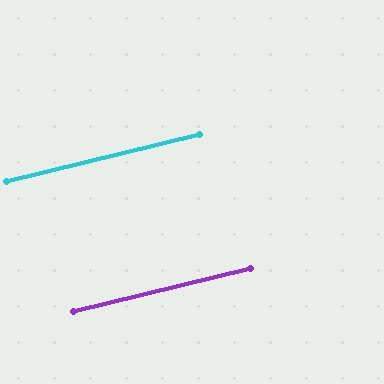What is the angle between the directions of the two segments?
Approximately 0 degrees.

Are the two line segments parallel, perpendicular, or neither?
Parallel — their directions differ by only 0.3°.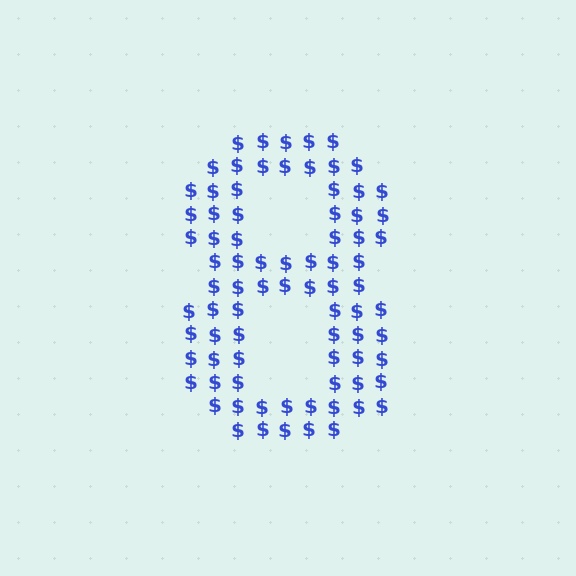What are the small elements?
The small elements are dollar signs.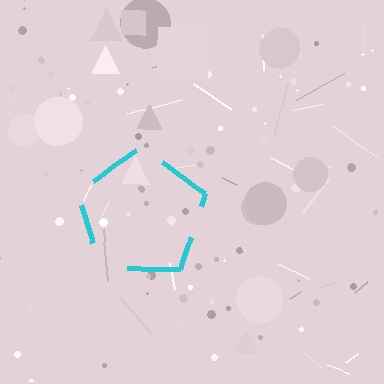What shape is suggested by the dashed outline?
The dashed outline suggests a pentagon.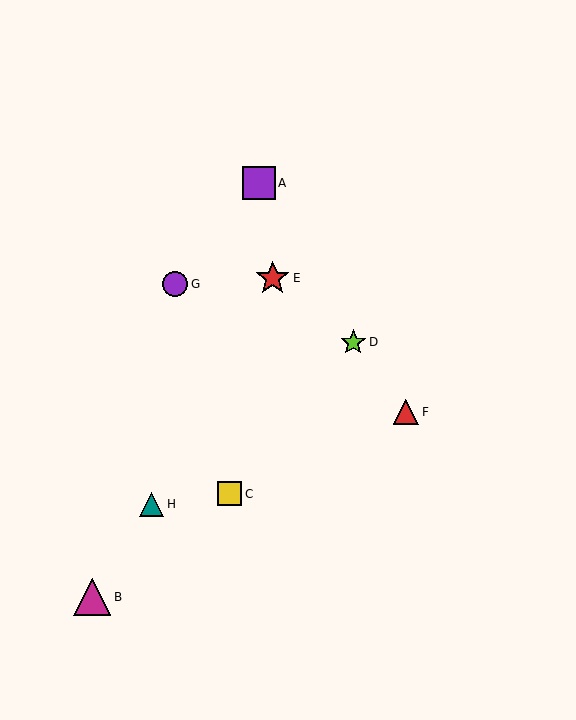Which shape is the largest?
The magenta triangle (labeled B) is the largest.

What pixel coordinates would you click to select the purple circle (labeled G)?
Click at (175, 284) to select the purple circle G.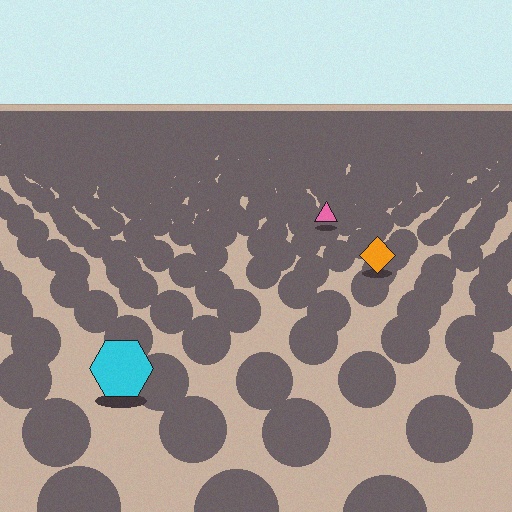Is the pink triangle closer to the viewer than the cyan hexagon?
No. The cyan hexagon is closer — you can tell from the texture gradient: the ground texture is coarser near it.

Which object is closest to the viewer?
The cyan hexagon is closest. The texture marks near it are larger and more spread out.